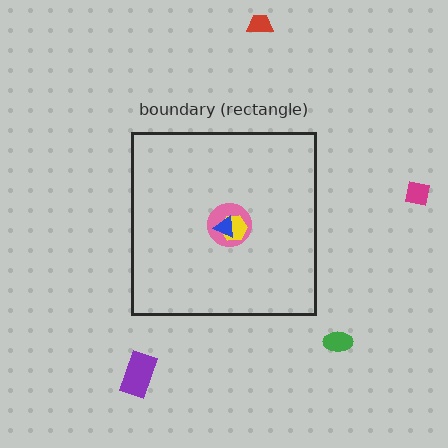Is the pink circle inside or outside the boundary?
Inside.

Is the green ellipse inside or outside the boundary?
Outside.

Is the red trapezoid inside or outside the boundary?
Outside.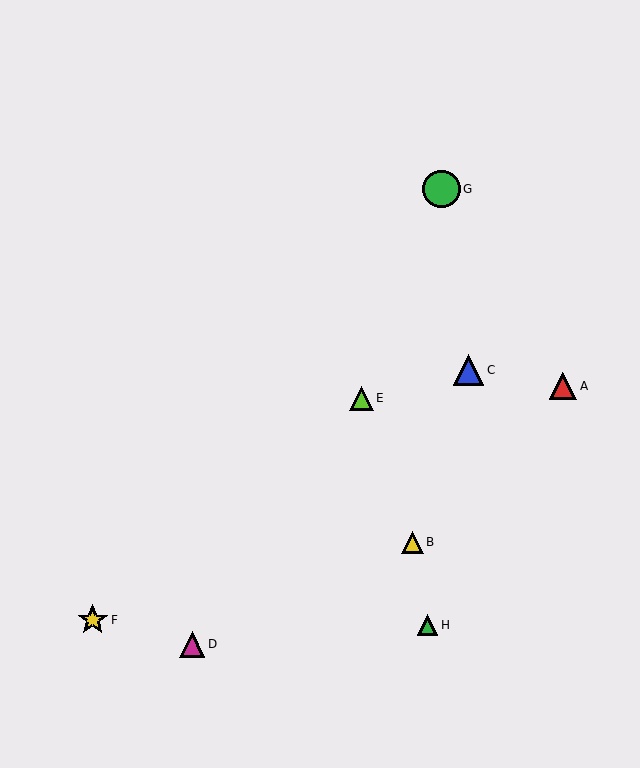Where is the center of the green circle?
The center of the green circle is at (441, 189).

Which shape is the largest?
The green circle (labeled G) is the largest.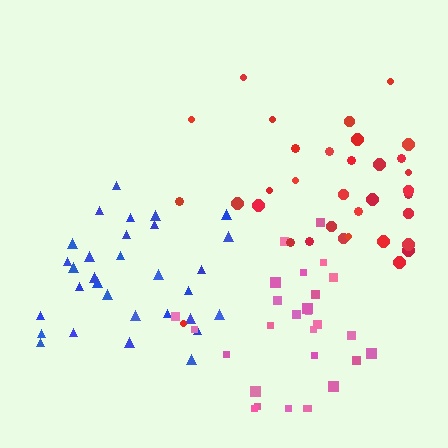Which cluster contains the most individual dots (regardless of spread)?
Red (34).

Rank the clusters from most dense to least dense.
blue, red, pink.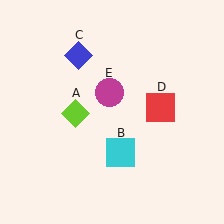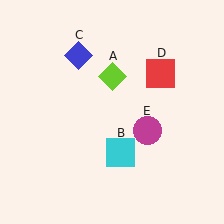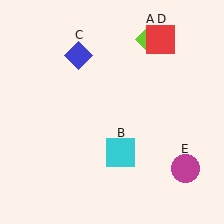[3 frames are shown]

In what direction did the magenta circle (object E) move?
The magenta circle (object E) moved down and to the right.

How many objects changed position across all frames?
3 objects changed position: lime diamond (object A), red square (object D), magenta circle (object E).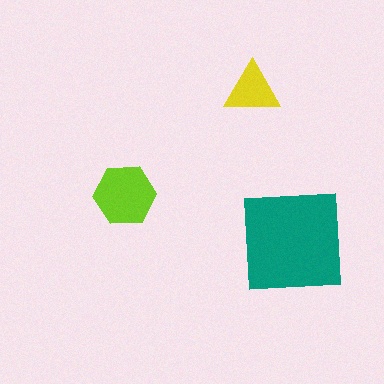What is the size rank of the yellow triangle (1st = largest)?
3rd.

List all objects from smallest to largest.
The yellow triangle, the lime hexagon, the teal square.